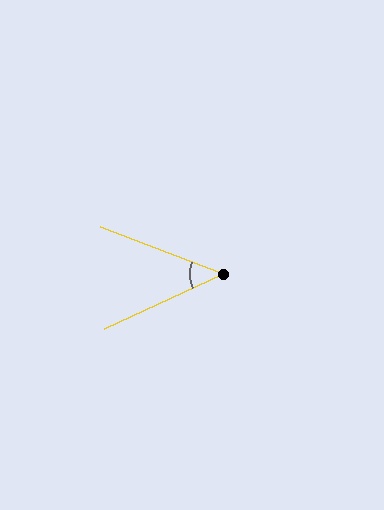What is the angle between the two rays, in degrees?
Approximately 45 degrees.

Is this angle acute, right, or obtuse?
It is acute.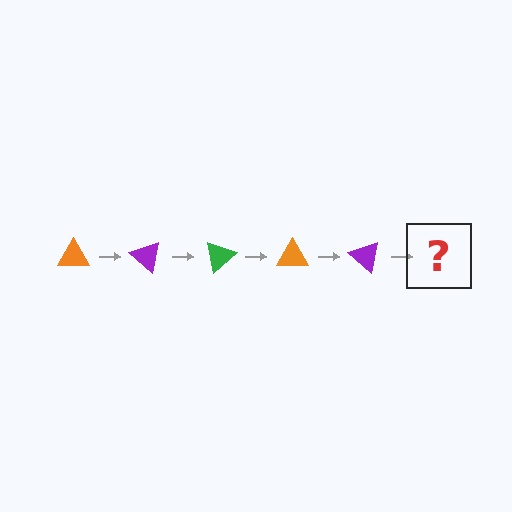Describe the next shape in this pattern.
It should be a green triangle, rotated 200 degrees from the start.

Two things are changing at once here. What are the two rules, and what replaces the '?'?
The two rules are that it rotates 40 degrees each step and the color cycles through orange, purple, and green. The '?' should be a green triangle, rotated 200 degrees from the start.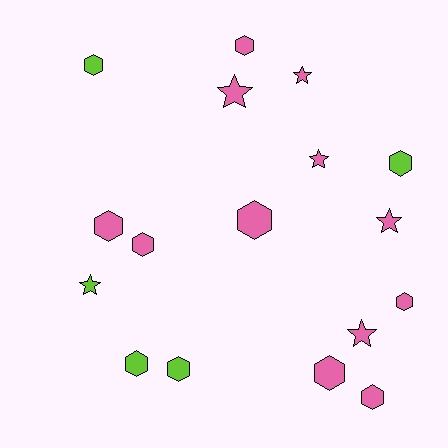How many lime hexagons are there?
There are 4 lime hexagons.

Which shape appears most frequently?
Hexagon, with 11 objects.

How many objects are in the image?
There are 17 objects.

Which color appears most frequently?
Pink, with 12 objects.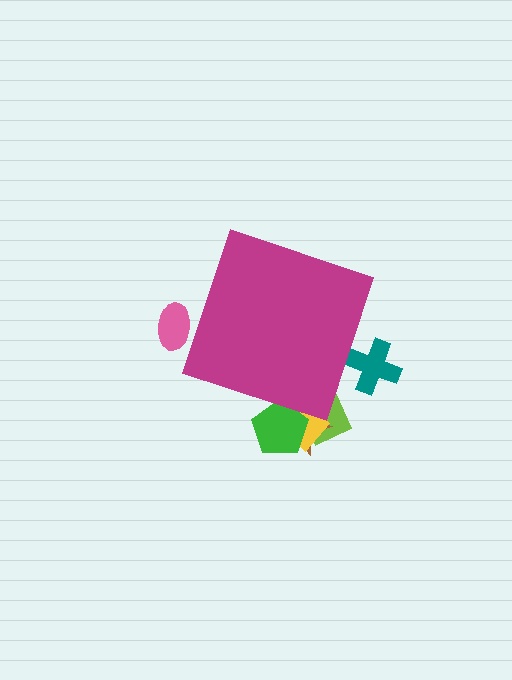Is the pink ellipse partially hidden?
Yes, the pink ellipse is partially hidden behind the magenta diamond.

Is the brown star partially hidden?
Yes, the brown star is partially hidden behind the magenta diamond.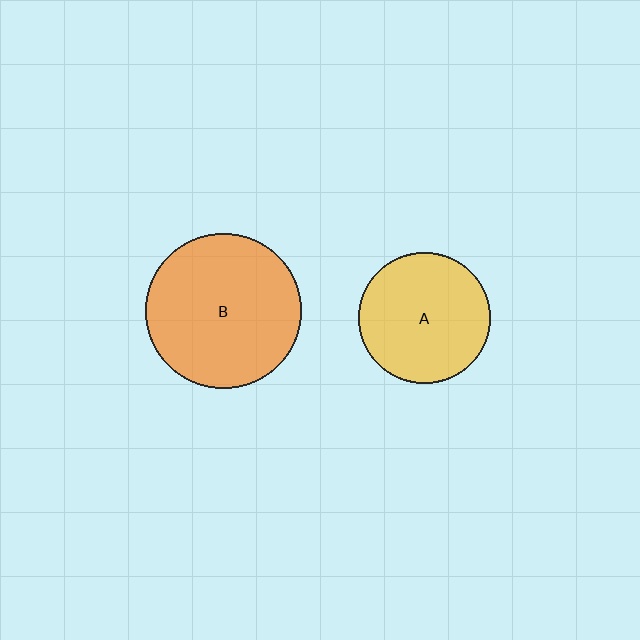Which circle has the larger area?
Circle B (orange).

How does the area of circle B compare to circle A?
Approximately 1.4 times.